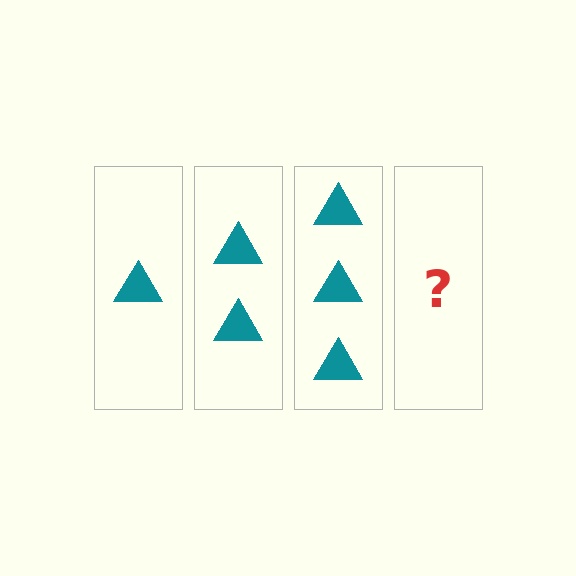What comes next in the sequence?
The next element should be 4 triangles.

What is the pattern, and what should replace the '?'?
The pattern is that each step adds one more triangle. The '?' should be 4 triangles.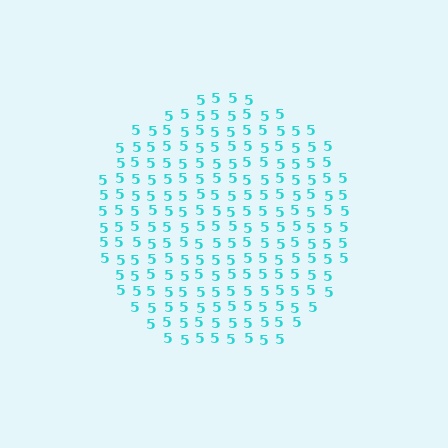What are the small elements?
The small elements are digit 5's.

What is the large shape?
The large shape is a circle.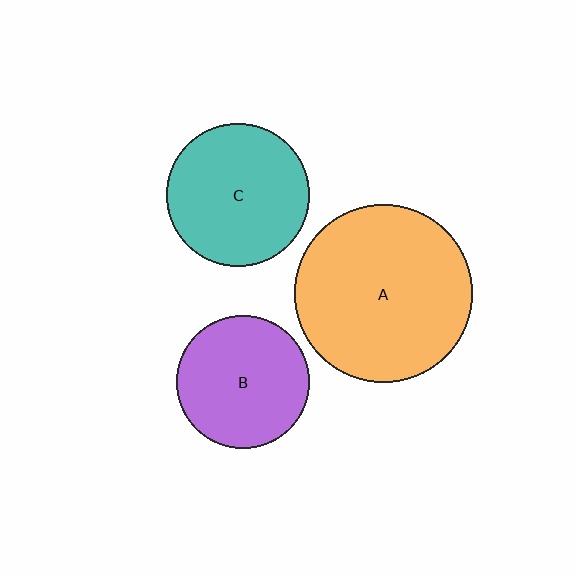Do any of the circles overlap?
No, none of the circles overlap.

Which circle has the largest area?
Circle A (orange).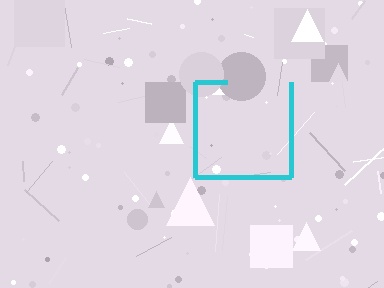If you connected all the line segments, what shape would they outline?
They would outline a square.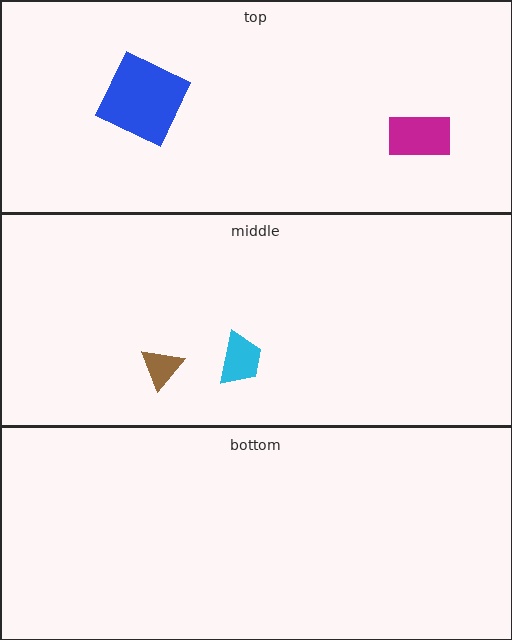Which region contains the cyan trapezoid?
The middle region.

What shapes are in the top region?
The blue square, the magenta rectangle.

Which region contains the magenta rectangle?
The top region.